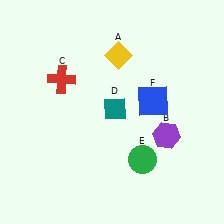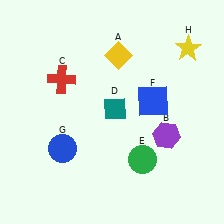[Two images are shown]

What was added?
A blue circle (G), a yellow star (H) were added in Image 2.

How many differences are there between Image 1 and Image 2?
There are 2 differences between the two images.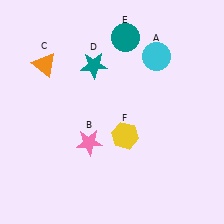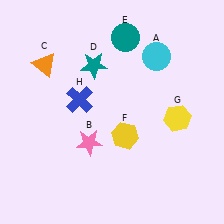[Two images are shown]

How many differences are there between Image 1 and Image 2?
There are 2 differences between the two images.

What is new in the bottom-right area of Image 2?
A yellow hexagon (G) was added in the bottom-right area of Image 2.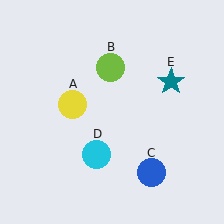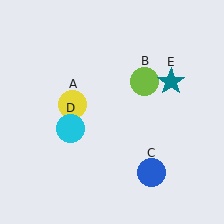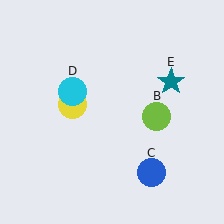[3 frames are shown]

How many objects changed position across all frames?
2 objects changed position: lime circle (object B), cyan circle (object D).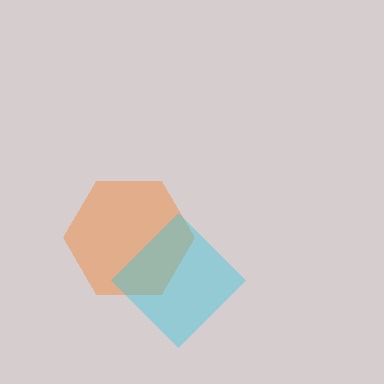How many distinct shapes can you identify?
There are 2 distinct shapes: an orange hexagon, a cyan diamond.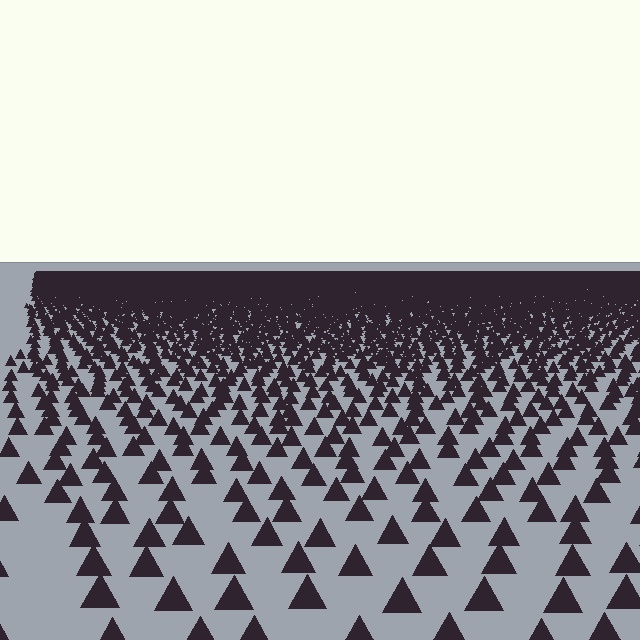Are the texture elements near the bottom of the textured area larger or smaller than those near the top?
Larger. Near the bottom, elements are closer to the viewer and appear at a bigger on-screen size.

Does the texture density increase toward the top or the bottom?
Density increases toward the top.